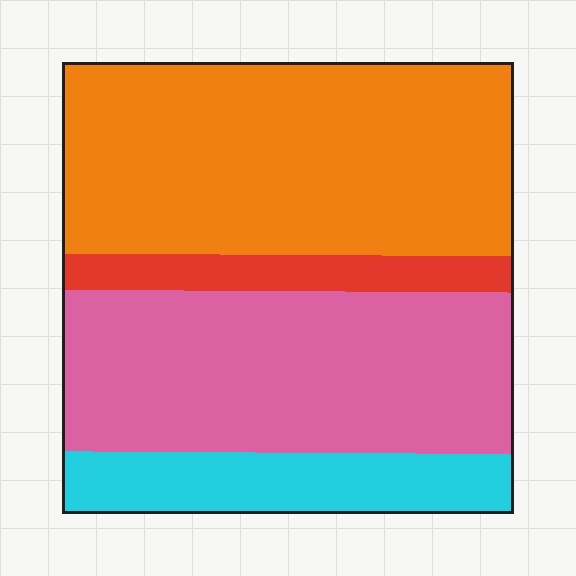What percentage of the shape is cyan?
Cyan takes up about one eighth (1/8) of the shape.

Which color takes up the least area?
Red, at roughly 10%.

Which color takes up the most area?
Orange, at roughly 45%.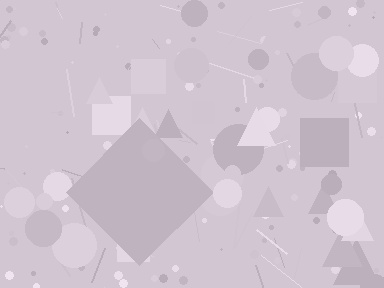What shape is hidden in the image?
A diamond is hidden in the image.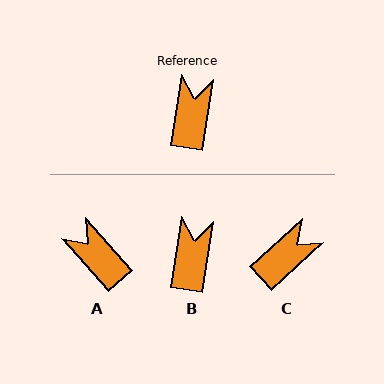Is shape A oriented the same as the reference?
No, it is off by about 51 degrees.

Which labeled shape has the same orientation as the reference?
B.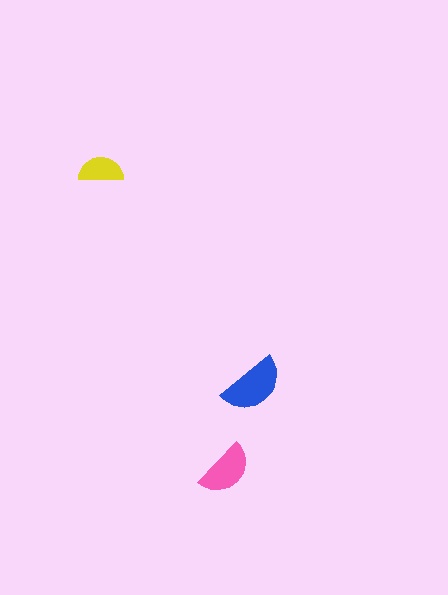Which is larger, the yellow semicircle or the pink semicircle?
The pink one.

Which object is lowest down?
The pink semicircle is bottommost.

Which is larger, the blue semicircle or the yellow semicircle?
The blue one.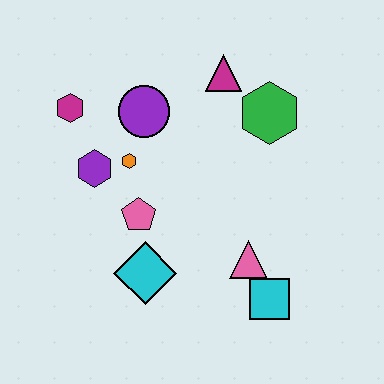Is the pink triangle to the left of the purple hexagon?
No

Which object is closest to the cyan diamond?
The pink pentagon is closest to the cyan diamond.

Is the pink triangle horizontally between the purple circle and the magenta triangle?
No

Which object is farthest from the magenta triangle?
The cyan square is farthest from the magenta triangle.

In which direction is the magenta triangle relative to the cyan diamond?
The magenta triangle is above the cyan diamond.